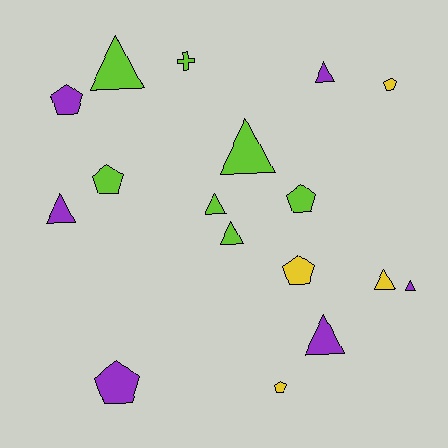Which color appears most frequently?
Lime, with 7 objects.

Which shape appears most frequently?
Triangle, with 9 objects.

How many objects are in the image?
There are 17 objects.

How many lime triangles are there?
There are 4 lime triangles.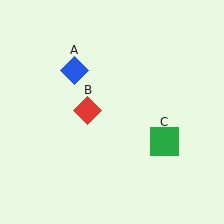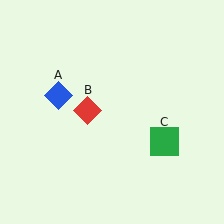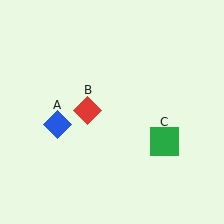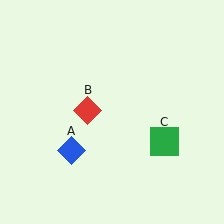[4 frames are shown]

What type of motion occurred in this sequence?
The blue diamond (object A) rotated counterclockwise around the center of the scene.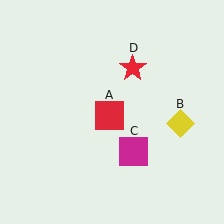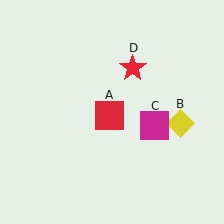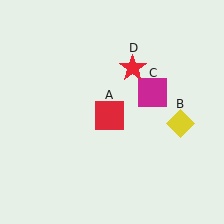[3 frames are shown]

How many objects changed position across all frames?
1 object changed position: magenta square (object C).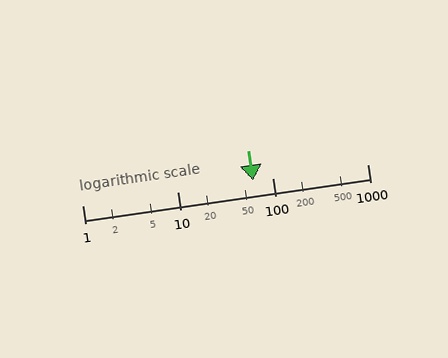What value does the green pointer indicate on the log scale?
The pointer indicates approximately 62.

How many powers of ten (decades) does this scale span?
The scale spans 3 decades, from 1 to 1000.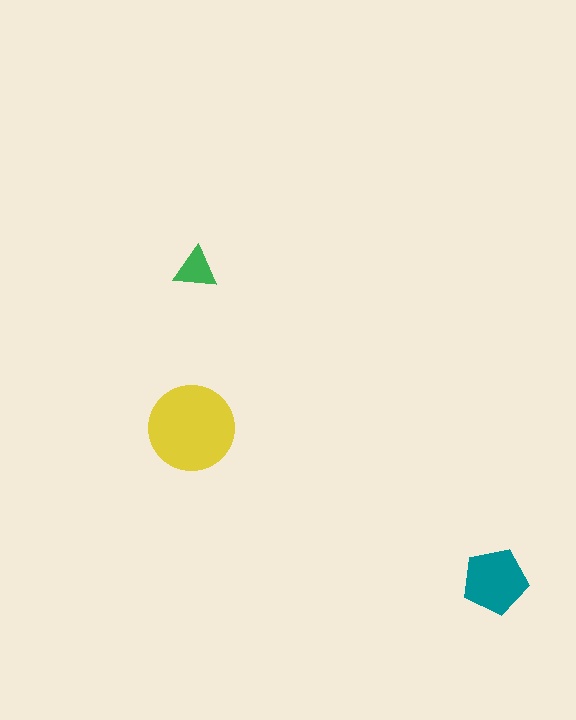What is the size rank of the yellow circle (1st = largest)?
1st.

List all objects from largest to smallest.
The yellow circle, the teal pentagon, the green triangle.